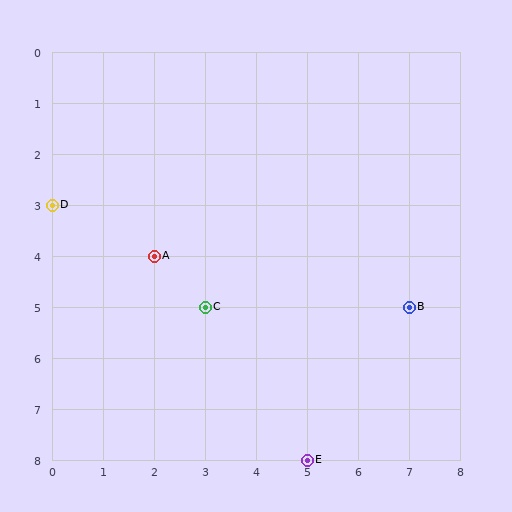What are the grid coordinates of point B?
Point B is at grid coordinates (7, 5).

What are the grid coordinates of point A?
Point A is at grid coordinates (2, 4).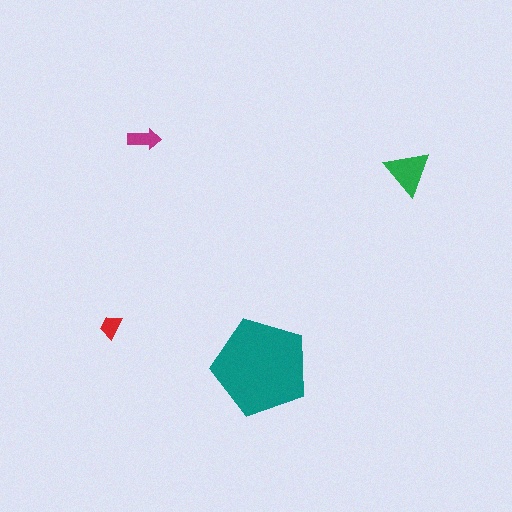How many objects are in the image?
There are 4 objects in the image.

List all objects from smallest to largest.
The red trapezoid, the magenta arrow, the green triangle, the teal pentagon.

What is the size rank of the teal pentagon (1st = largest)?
1st.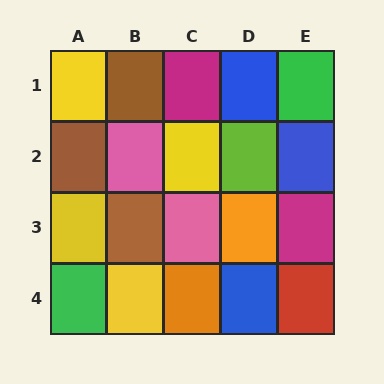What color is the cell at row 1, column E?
Green.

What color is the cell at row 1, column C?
Magenta.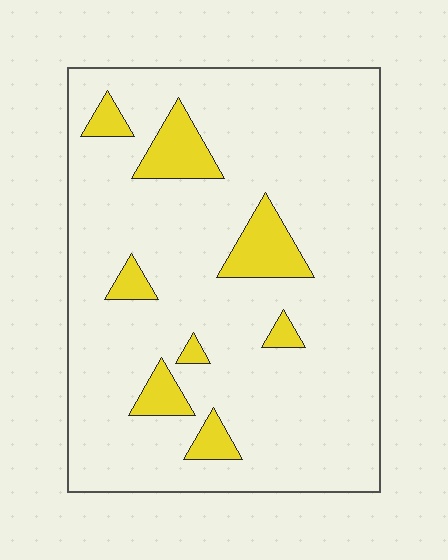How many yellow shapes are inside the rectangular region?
8.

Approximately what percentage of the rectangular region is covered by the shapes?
Approximately 10%.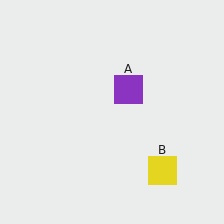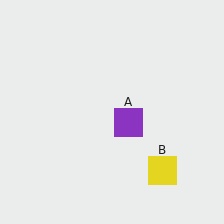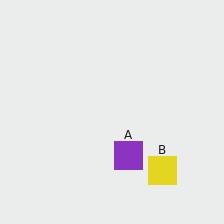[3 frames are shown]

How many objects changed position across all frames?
1 object changed position: purple square (object A).